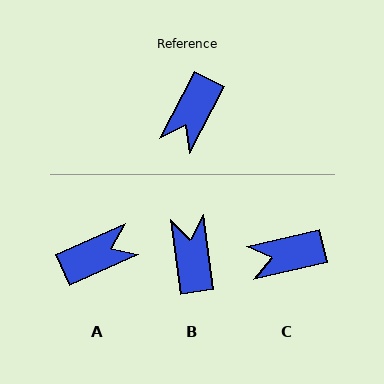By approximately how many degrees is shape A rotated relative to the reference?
Approximately 141 degrees counter-clockwise.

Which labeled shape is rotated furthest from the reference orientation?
B, about 145 degrees away.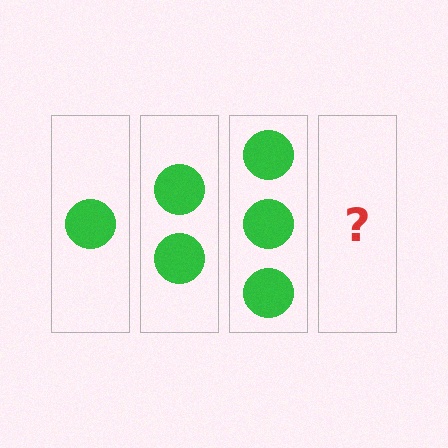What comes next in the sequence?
The next element should be 4 circles.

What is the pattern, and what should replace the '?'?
The pattern is that each step adds one more circle. The '?' should be 4 circles.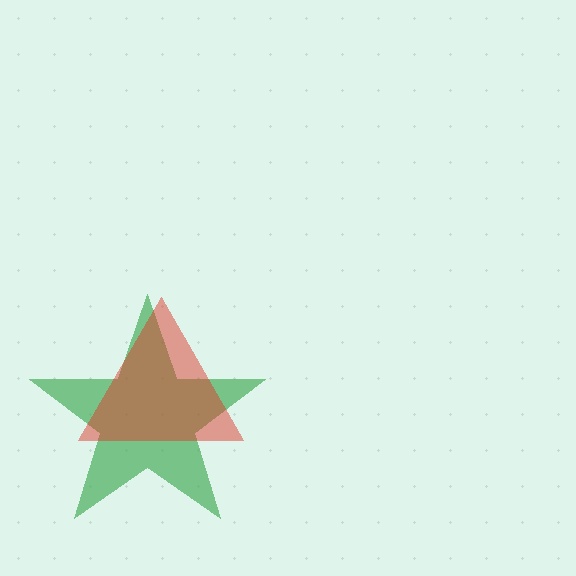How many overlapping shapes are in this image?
There are 2 overlapping shapes in the image.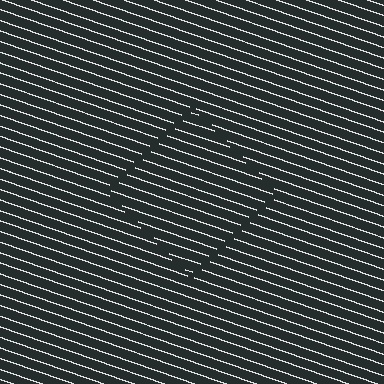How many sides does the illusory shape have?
4 sides — the line-ends trace a square.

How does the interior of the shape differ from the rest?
The interior of the shape contains the same grating, shifted by half a period — the contour is defined by the phase discontinuity where line-ends from the inner and outer gratings abut.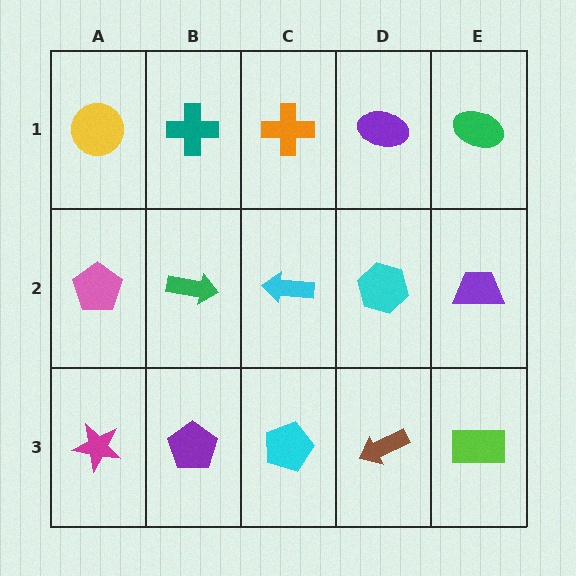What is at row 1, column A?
A yellow circle.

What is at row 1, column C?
An orange cross.